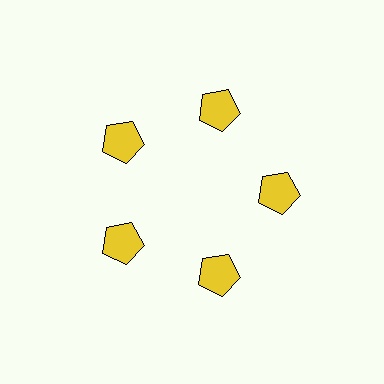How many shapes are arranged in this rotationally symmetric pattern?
There are 5 shapes, arranged in 5 groups of 1.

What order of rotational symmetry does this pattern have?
This pattern has 5-fold rotational symmetry.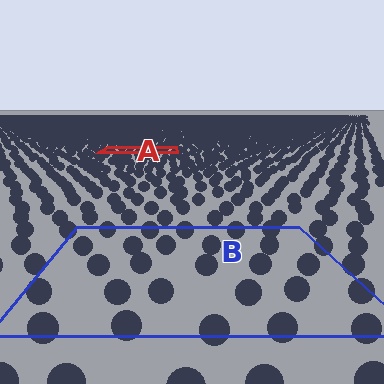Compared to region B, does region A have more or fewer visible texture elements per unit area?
Region A has more texture elements per unit area — they are packed more densely because it is farther away.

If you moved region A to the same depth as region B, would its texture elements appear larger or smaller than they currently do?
They would appear larger. At a closer depth, the same texture elements are projected at a bigger on-screen size.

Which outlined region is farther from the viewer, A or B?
Region A is farther from the viewer — the texture elements inside it appear smaller and more densely packed.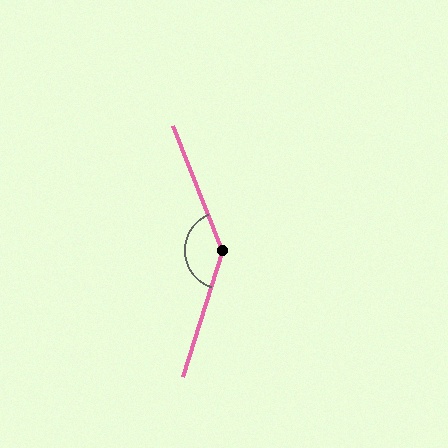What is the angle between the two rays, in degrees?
Approximately 141 degrees.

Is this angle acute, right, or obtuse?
It is obtuse.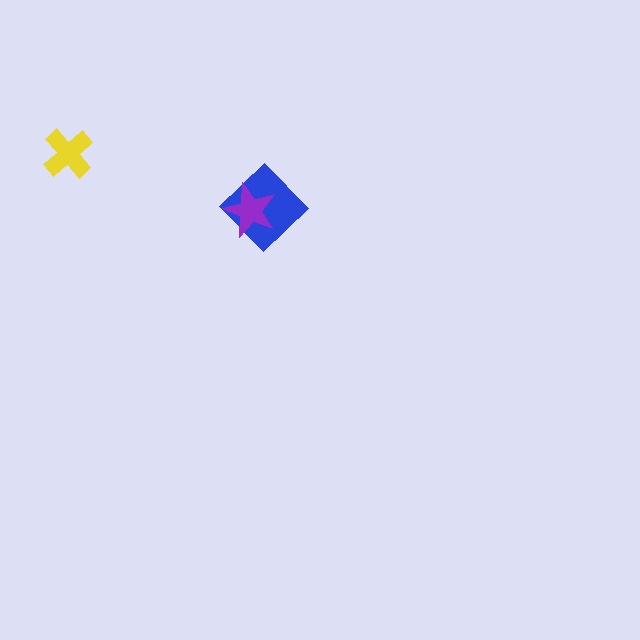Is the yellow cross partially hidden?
No, no other shape covers it.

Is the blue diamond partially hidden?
Yes, it is partially covered by another shape.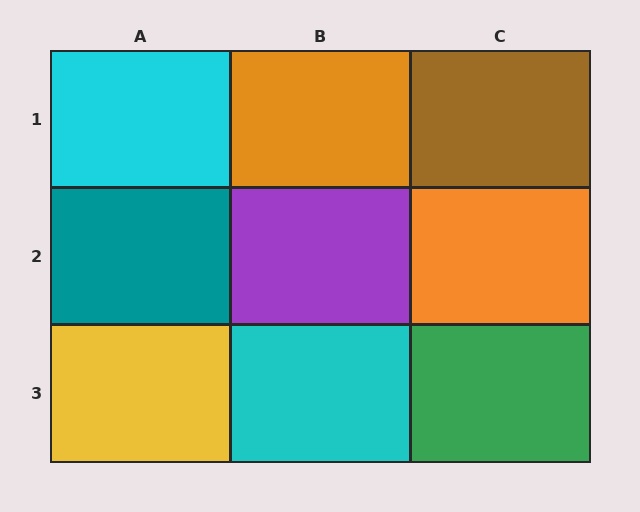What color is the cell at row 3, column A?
Yellow.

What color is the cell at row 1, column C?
Brown.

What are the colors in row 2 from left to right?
Teal, purple, orange.